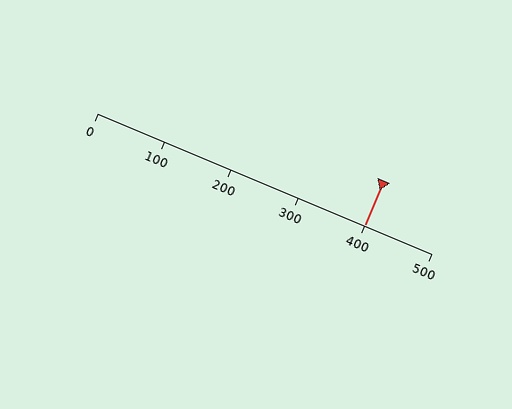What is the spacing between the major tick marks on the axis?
The major ticks are spaced 100 apart.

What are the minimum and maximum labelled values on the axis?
The axis runs from 0 to 500.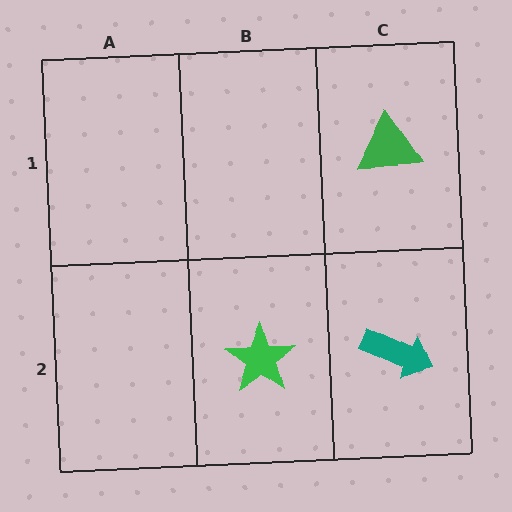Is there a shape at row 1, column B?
No, that cell is empty.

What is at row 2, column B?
A green star.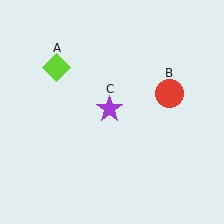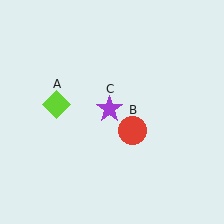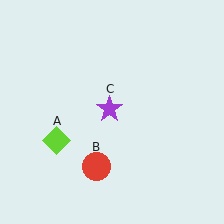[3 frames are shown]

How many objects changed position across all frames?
2 objects changed position: lime diamond (object A), red circle (object B).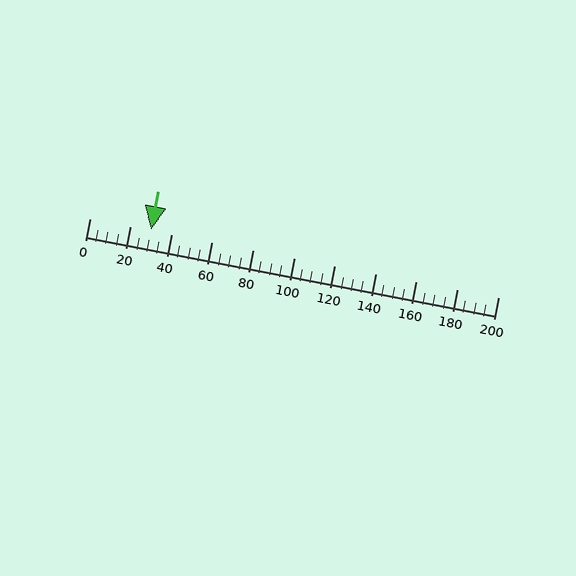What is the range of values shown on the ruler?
The ruler shows values from 0 to 200.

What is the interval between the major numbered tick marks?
The major tick marks are spaced 20 units apart.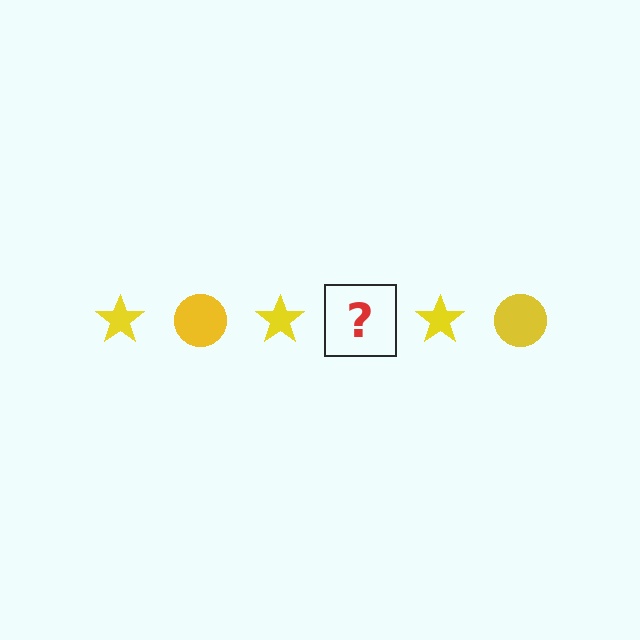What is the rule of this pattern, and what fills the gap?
The rule is that the pattern cycles through star, circle shapes in yellow. The gap should be filled with a yellow circle.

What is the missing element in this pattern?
The missing element is a yellow circle.